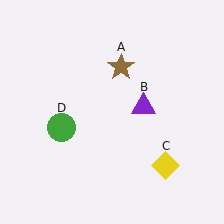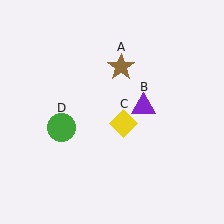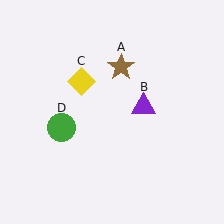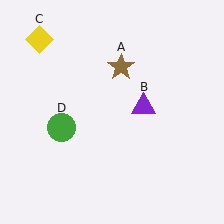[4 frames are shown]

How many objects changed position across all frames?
1 object changed position: yellow diamond (object C).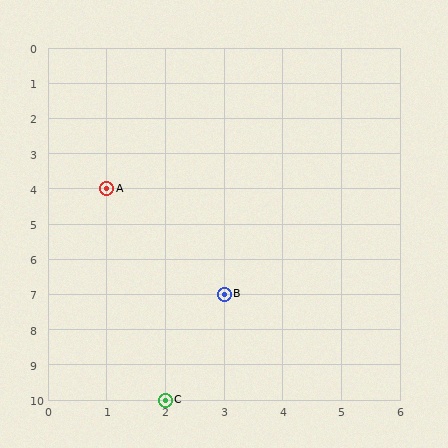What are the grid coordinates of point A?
Point A is at grid coordinates (1, 4).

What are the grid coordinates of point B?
Point B is at grid coordinates (3, 7).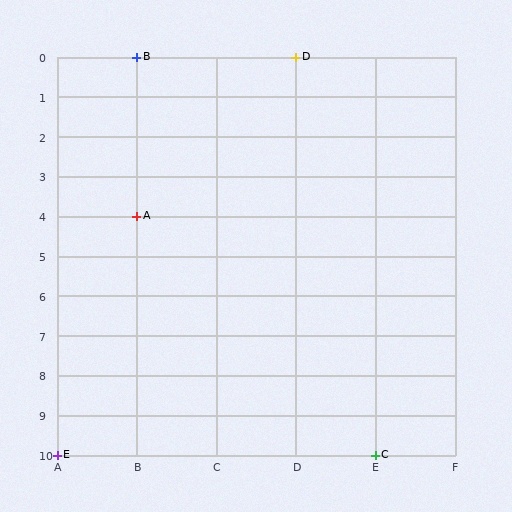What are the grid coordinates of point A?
Point A is at grid coordinates (B, 4).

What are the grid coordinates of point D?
Point D is at grid coordinates (D, 0).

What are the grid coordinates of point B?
Point B is at grid coordinates (B, 0).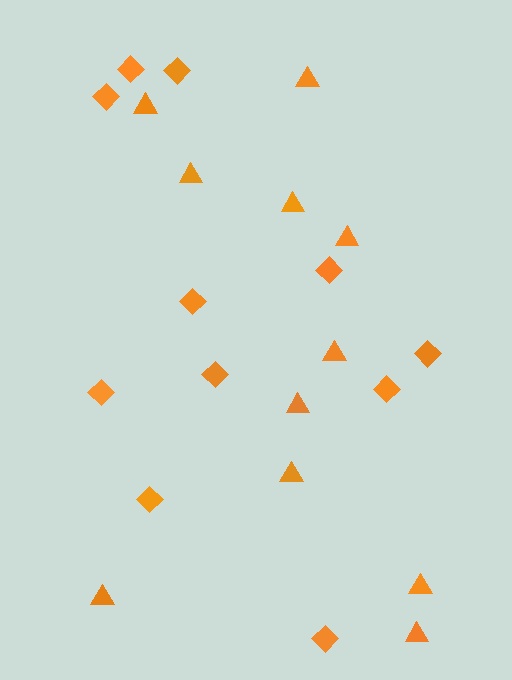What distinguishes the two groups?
There are 2 groups: one group of diamonds (11) and one group of triangles (11).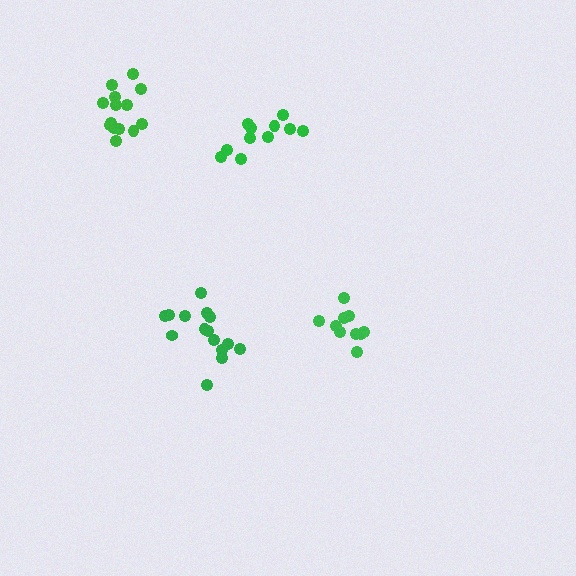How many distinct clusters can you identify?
There are 4 distinct clusters.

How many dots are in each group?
Group 1: 11 dots, Group 2: 15 dots, Group 3: 10 dots, Group 4: 14 dots (50 total).